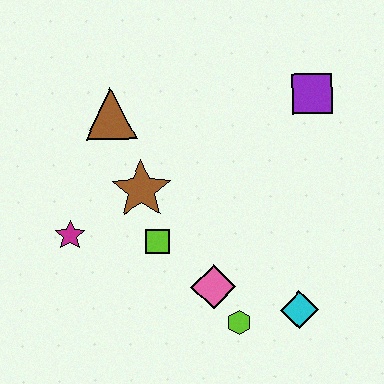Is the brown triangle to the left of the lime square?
Yes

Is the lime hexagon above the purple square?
No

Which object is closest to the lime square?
The brown star is closest to the lime square.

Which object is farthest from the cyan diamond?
The brown triangle is farthest from the cyan diamond.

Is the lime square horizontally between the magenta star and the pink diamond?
Yes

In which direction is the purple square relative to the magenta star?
The purple square is to the right of the magenta star.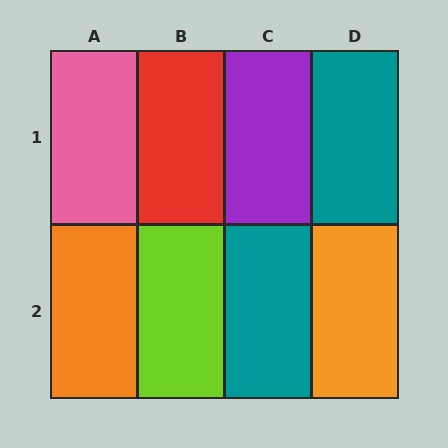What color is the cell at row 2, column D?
Orange.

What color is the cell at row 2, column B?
Lime.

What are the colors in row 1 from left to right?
Pink, red, purple, teal.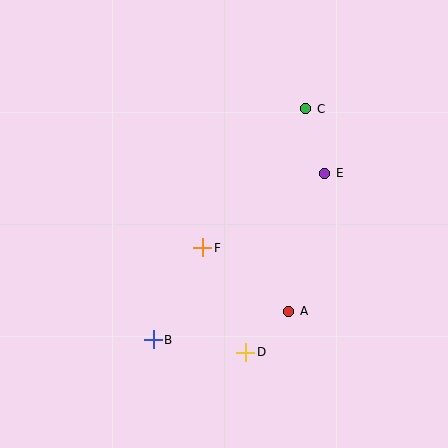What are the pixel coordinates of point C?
Point C is at (306, 109).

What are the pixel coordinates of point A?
Point A is at (289, 311).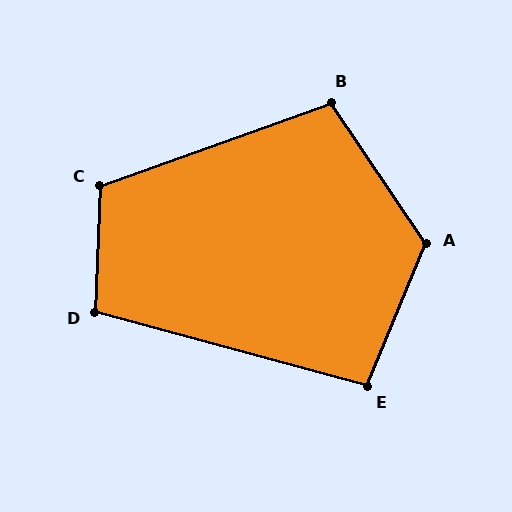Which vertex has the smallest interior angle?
E, at approximately 97 degrees.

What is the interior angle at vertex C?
Approximately 112 degrees (obtuse).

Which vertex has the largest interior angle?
A, at approximately 123 degrees.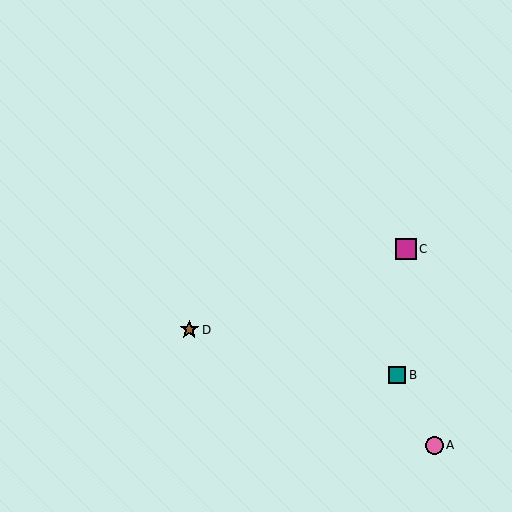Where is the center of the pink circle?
The center of the pink circle is at (434, 445).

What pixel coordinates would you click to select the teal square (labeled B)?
Click at (397, 375) to select the teal square B.